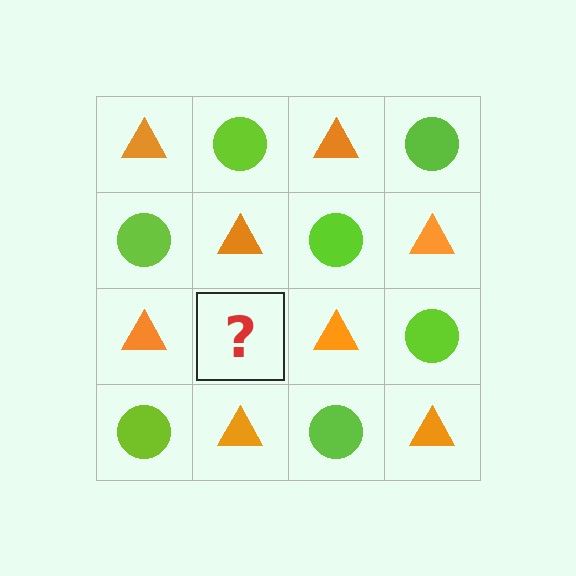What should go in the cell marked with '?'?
The missing cell should contain a lime circle.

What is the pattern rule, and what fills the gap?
The rule is that it alternates orange triangle and lime circle in a checkerboard pattern. The gap should be filled with a lime circle.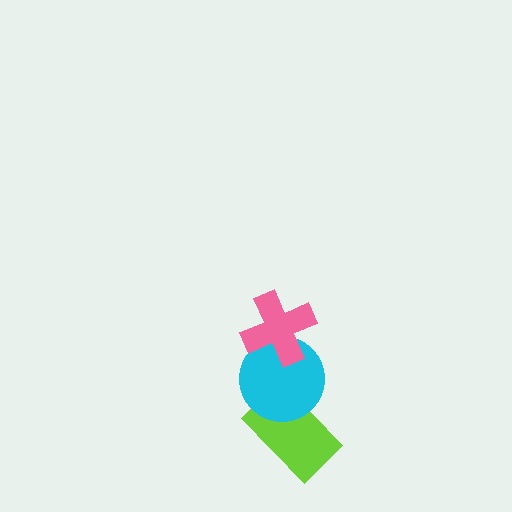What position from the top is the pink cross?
The pink cross is 1st from the top.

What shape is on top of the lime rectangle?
The cyan circle is on top of the lime rectangle.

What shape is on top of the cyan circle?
The pink cross is on top of the cyan circle.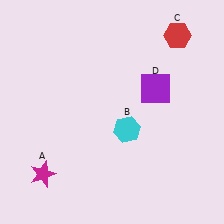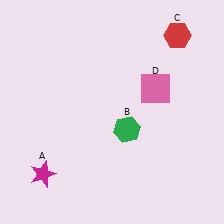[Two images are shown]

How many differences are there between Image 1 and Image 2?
There are 2 differences between the two images.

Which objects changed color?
B changed from cyan to green. D changed from purple to pink.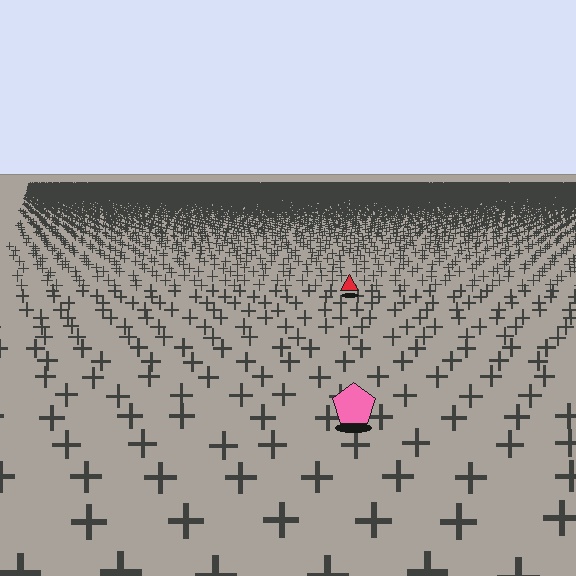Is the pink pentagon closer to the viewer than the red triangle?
Yes. The pink pentagon is closer — you can tell from the texture gradient: the ground texture is coarser near it.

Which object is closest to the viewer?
The pink pentagon is closest. The texture marks near it are larger and more spread out.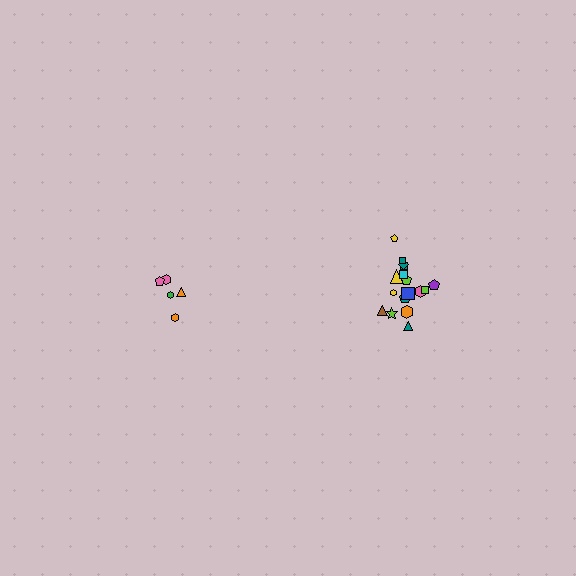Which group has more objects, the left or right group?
The right group.